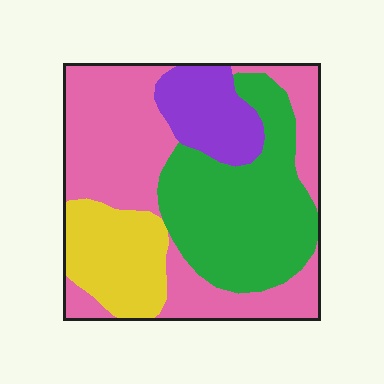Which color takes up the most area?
Pink, at roughly 40%.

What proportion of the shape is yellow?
Yellow takes up about one sixth (1/6) of the shape.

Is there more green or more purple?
Green.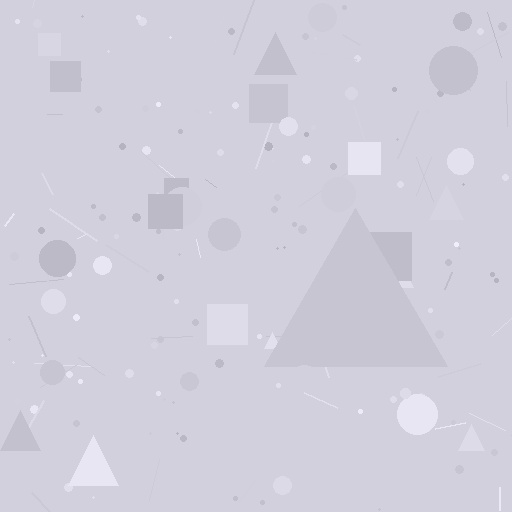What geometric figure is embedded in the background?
A triangle is embedded in the background.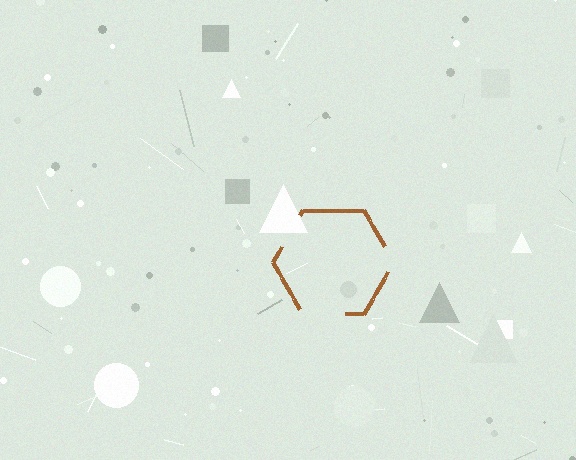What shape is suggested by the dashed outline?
The dashed outline suggests a hexagon.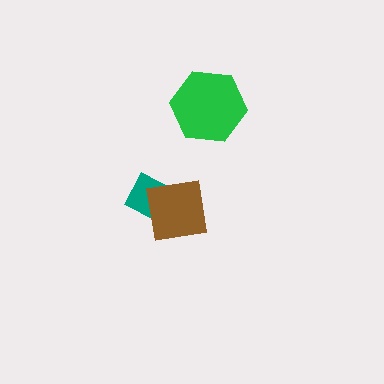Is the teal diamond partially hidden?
Yes, it is partially covered by another shape.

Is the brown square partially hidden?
No, no other shape covers it.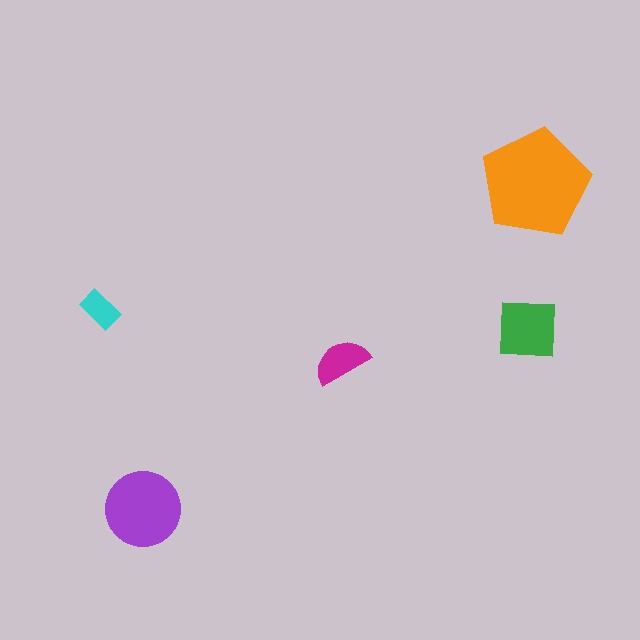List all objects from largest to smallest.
The orange pentagon, the purple circle, the green square, the magenta semicircle, the cyan rectangle.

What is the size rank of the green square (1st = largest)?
3rd.